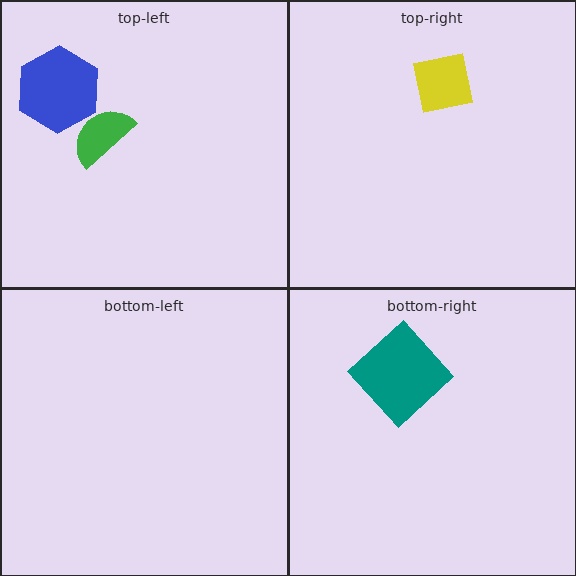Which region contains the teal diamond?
The bottom-right region.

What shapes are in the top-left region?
The green semicircle, the blue hexagon.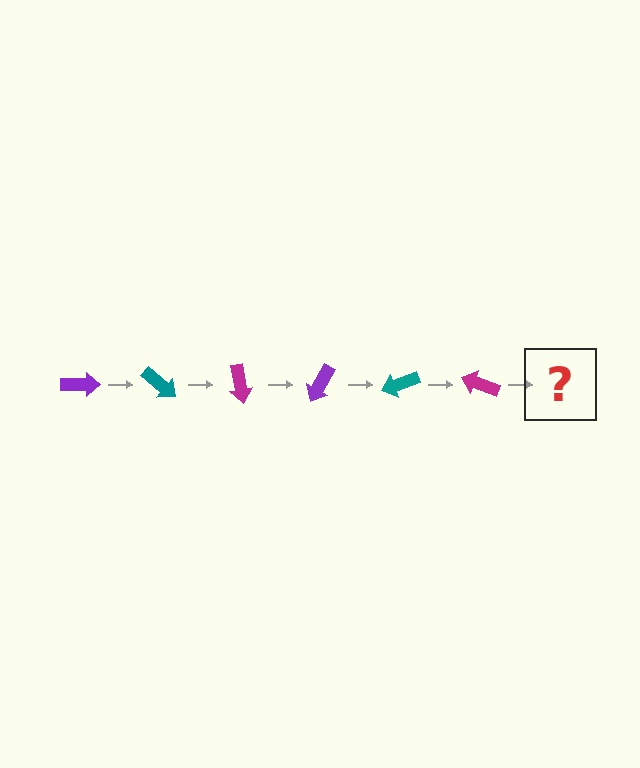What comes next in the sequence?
The next element should be a purple arrow, rotated 240 degrees from the start.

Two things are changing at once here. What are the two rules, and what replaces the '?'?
The two rules are that it rotates 40 degrees each step and the color cycles through purple, teal, and magenta. The '?' should be a purple arrow, rotated 240 degrees from the start.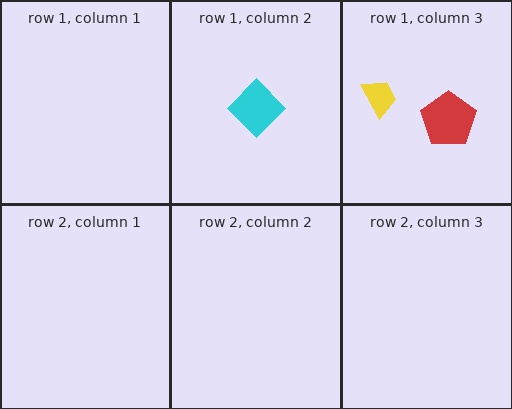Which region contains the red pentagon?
The row 1, column 3 region.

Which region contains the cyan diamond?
The row 1, column 2 region.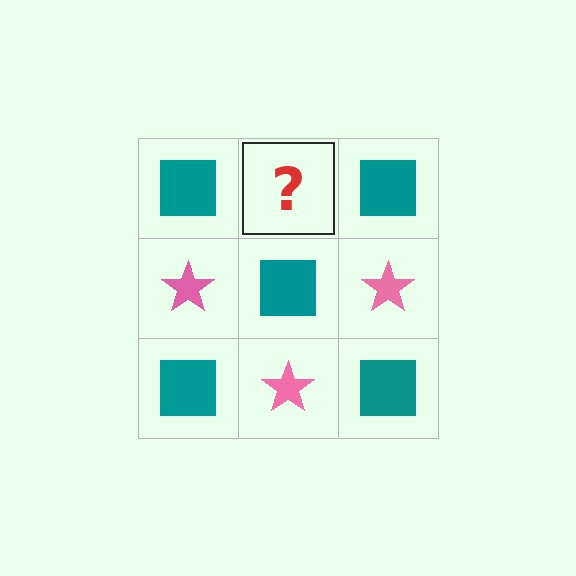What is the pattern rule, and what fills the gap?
The rule is that it alternates teal square and pink star in a checkerboard pattern. The gap should be filled with a pink star.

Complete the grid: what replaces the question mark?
The question mark should be replaced with a pink star.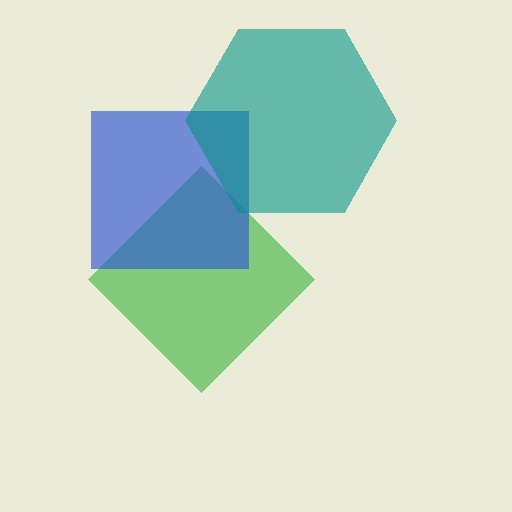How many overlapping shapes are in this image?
There are 3 overlapping shapes in the image.